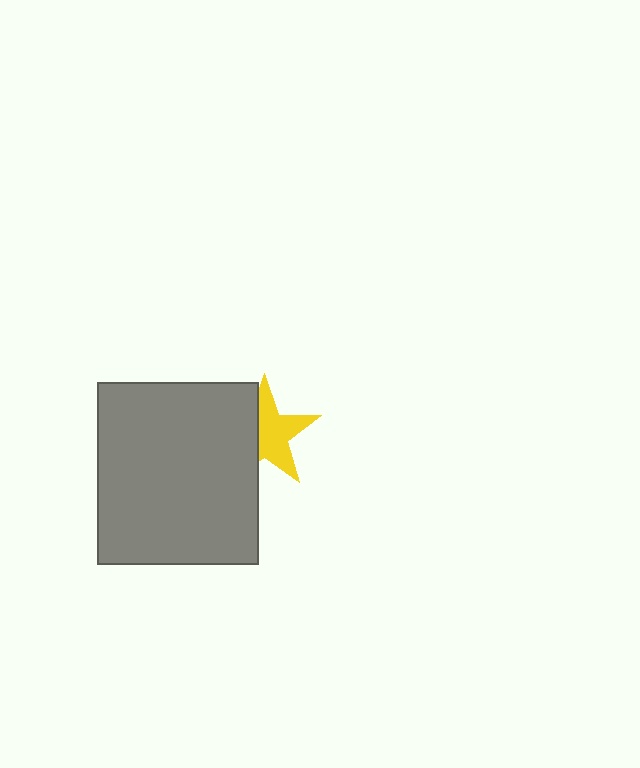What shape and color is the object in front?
The object in front is a gray rectangle.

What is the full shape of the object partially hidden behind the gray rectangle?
The partially hidden object is a yellow star.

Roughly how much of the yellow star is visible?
About half of it is visible (roughly 59%).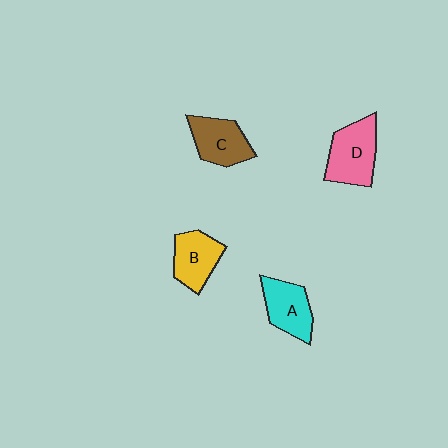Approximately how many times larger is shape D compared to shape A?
Approximately 1.2 times.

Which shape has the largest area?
Shape D (pink).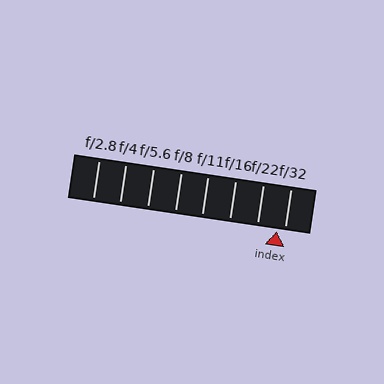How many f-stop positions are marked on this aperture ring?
There are 8 f-stop positions marked.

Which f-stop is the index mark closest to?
The index mark is closest to f/32.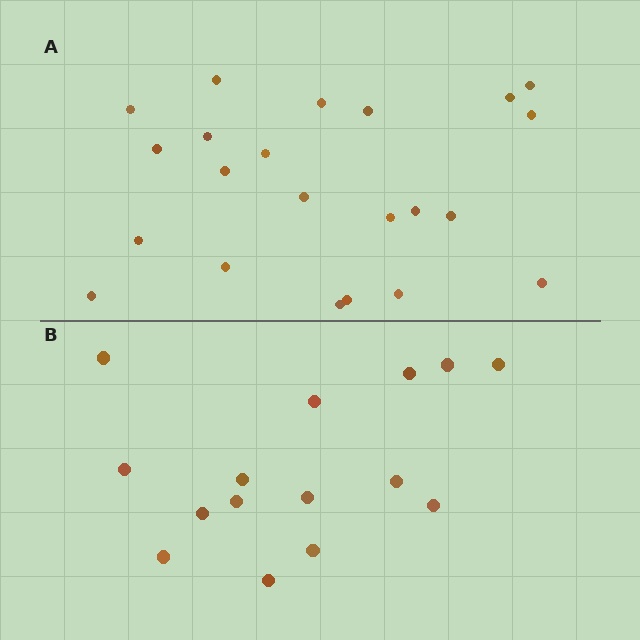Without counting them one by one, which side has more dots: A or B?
Region A (the top region) has more dots.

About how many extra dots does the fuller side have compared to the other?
Region A has roughly 8 or so more dots than region B.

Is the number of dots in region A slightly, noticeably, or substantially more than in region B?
Region A has substantially more. The ratio is roughly 1.5 to 1.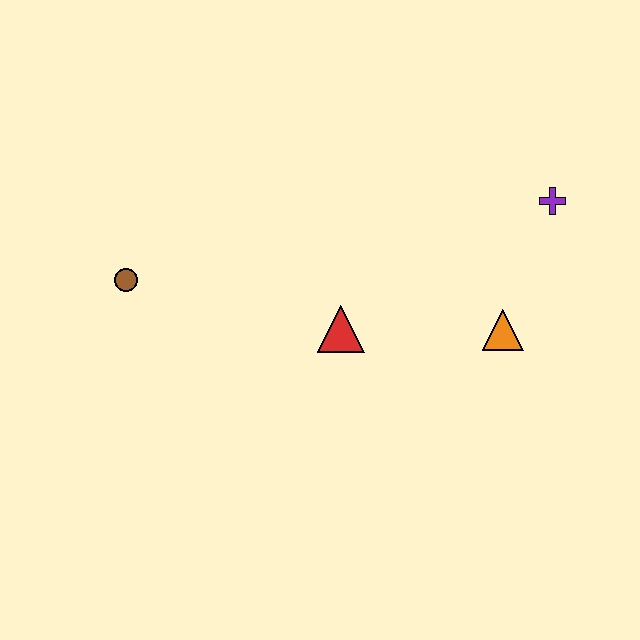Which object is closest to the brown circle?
The red triangle is closest to the brown circle.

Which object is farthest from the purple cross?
The brown circle is farthest from the purple cross.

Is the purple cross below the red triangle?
No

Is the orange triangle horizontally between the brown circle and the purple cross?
Yes